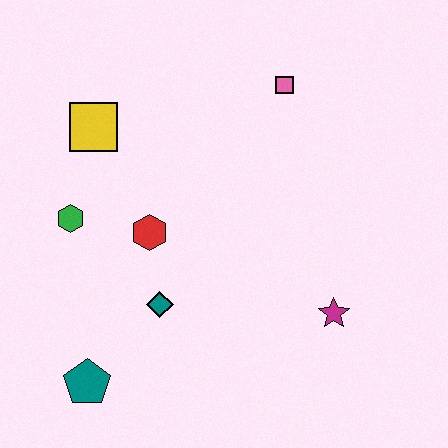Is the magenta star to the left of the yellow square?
No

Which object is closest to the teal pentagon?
The teal diamond is closest to the teal pentagon.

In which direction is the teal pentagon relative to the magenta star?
The teal pentagon is to the left of the magenta star.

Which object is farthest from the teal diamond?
The pink square is farthest from the teal diamond.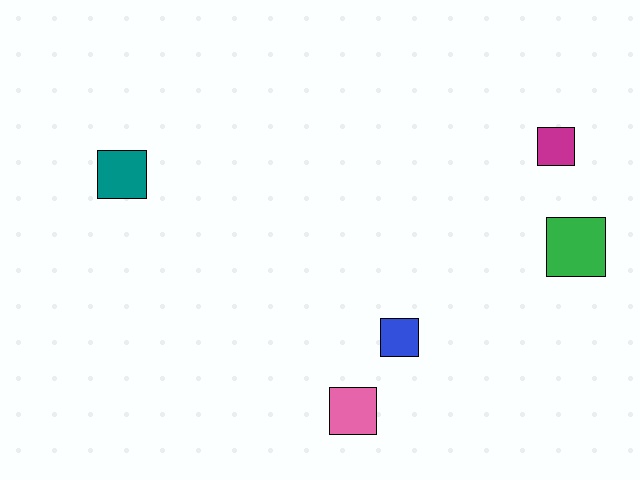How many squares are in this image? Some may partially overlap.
There are 5 squares.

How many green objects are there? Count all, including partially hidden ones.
There is 1 green object.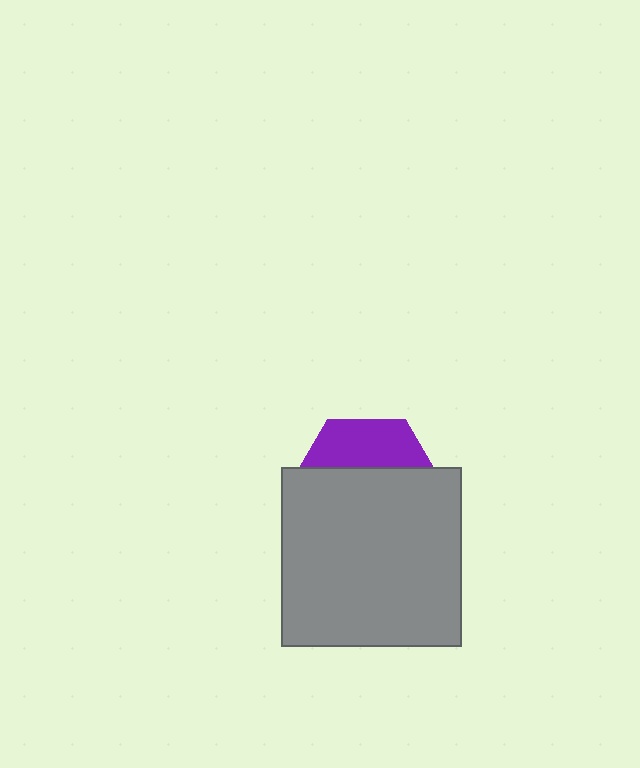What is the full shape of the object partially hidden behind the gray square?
The partially hidden object is a purple hexagon.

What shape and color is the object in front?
The object in front is a gray square.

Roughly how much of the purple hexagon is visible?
A small part of it is visible (roughly 32%).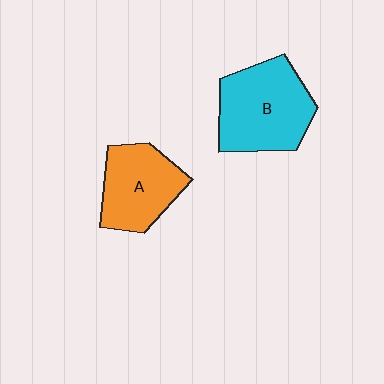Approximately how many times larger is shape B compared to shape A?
Approximately 1.3 times.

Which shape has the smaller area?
Shape A (orange).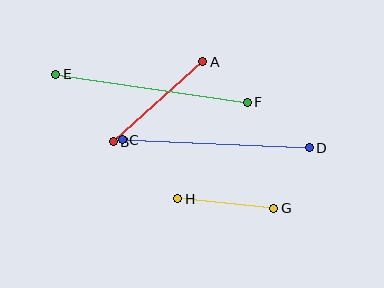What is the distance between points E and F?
The distance is approximately 194 pixels.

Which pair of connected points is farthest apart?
Points E and F are farthest apart.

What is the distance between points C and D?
The distance is approximately 187 pixels.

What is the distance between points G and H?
The distance is approximately 97 pixels.